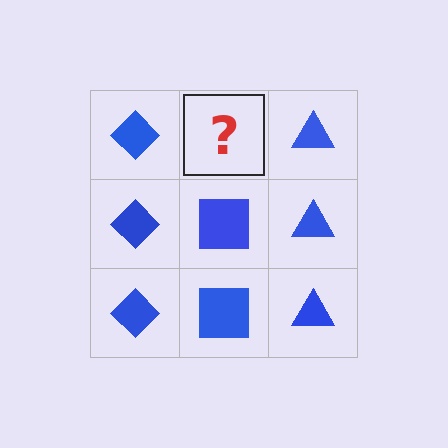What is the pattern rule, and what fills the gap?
The rule is that each column has a consistent shape. The gap should be filled with a blue square.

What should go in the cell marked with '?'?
The missing cell should contain a blue square.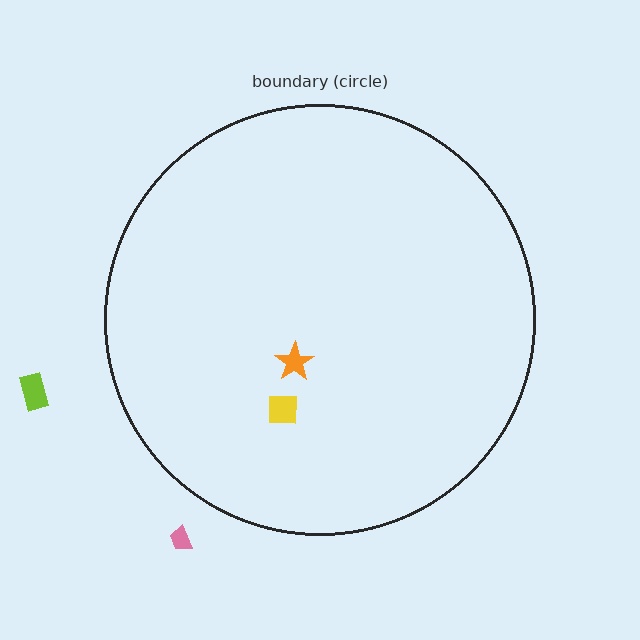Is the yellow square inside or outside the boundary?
Inside.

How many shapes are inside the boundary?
2 inside, 2 outside.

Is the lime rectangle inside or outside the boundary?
Outside.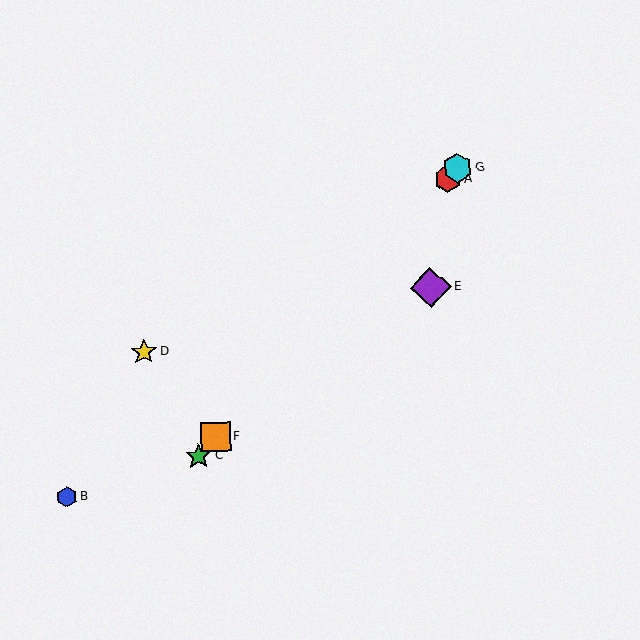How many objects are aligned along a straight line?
4 objects (A, C, F, G) are aligned along a straight line.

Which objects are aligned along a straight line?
Objects A, C, F, G are aligned along a straight line.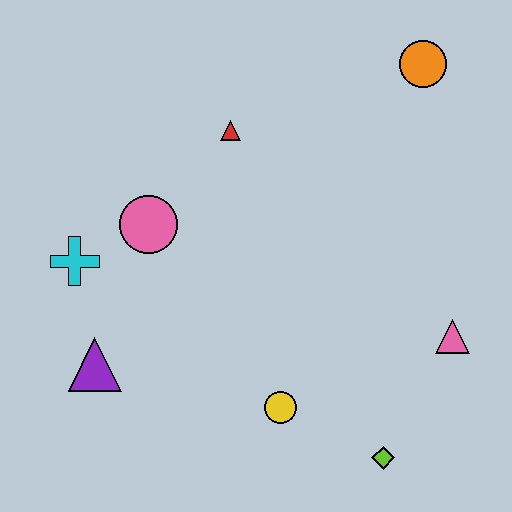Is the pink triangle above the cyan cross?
No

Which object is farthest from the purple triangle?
The orange circle is farthest from the purple triangle.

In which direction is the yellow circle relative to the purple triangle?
The yellow circle is to the right of the purple triangle.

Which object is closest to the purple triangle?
The cyan cross is closest to the purple triangle.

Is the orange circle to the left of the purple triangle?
No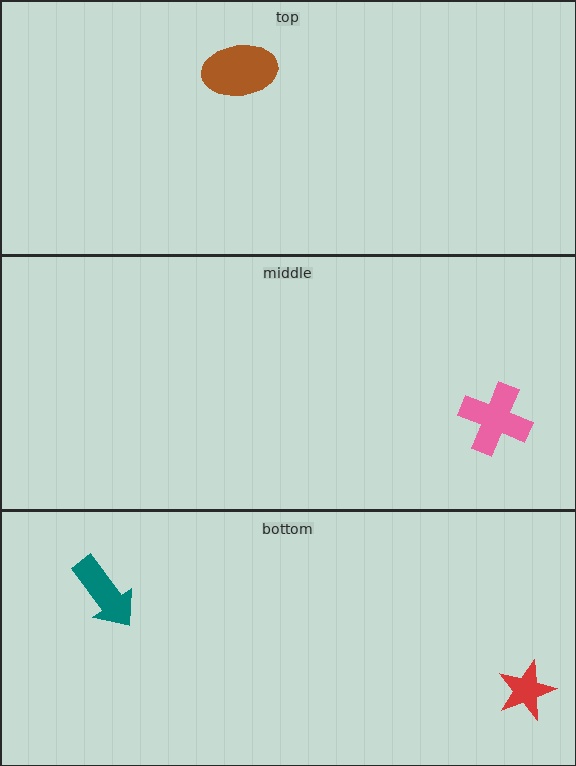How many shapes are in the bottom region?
2.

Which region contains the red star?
The bottom region.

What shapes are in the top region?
The brown ellipse.